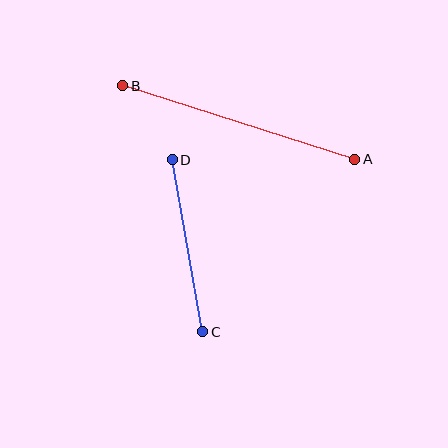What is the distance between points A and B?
The distance is approximately 243 pixels.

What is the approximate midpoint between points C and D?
The midpoint is at approximately (187, 246) pixels.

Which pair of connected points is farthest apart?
Points A and B are farthest apart.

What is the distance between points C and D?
The distance is approximately 175 pixels.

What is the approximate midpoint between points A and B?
The midpoint is at approximately (239, 123) pixels.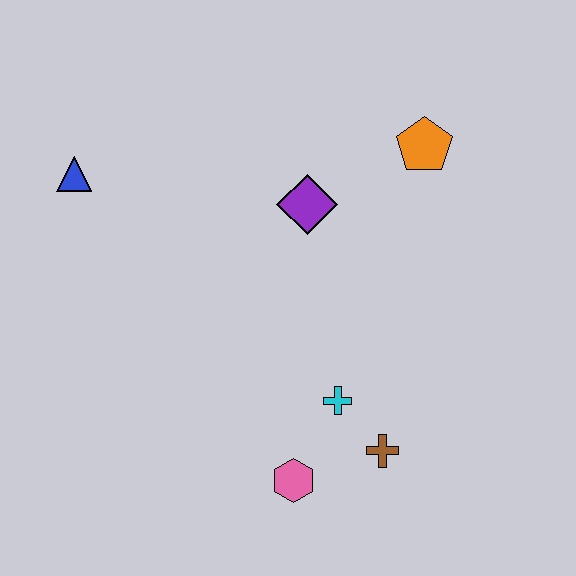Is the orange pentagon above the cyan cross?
Yes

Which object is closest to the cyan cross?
The brown cross is closest to the cyan cross.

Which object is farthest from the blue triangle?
The brown cross is farthest from the blue triangle.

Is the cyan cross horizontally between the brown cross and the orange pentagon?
No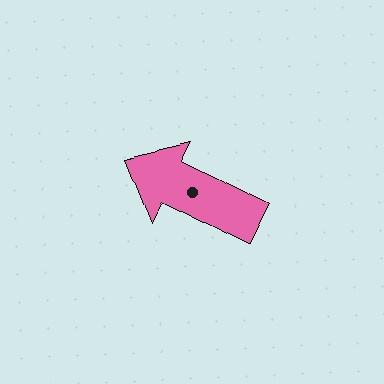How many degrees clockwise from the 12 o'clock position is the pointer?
Approximately 297 degrees.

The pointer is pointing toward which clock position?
Roughly 10 o'clock.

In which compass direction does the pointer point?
Northwest.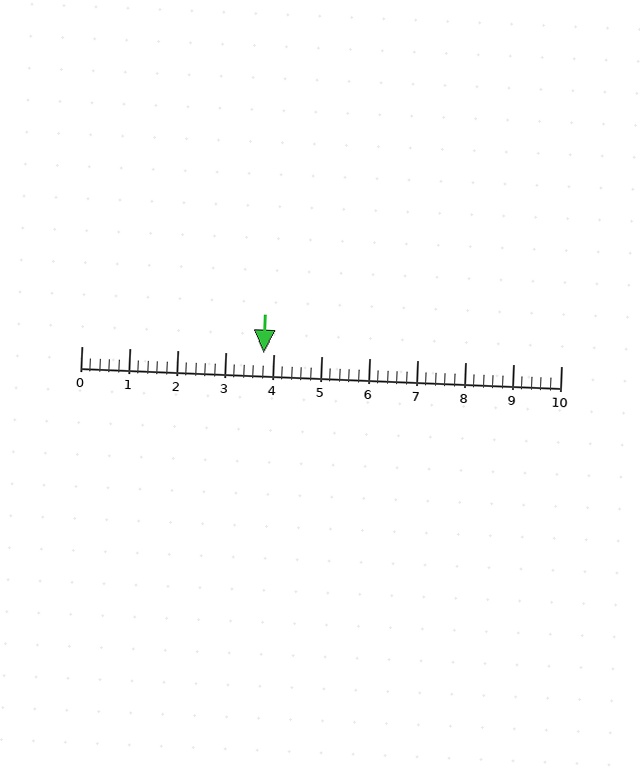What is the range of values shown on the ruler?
The ruler shows values from 0 to 10.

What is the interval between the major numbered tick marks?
The major tick marks are spaced 1 units apart.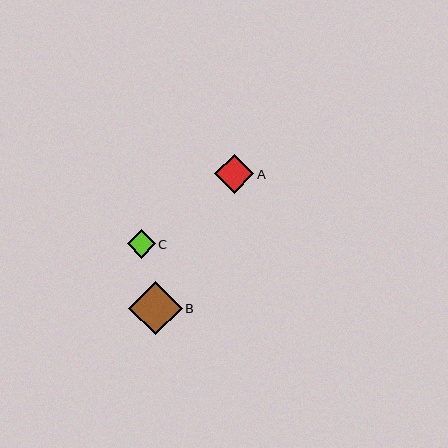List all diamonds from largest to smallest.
From largest to smallest: B, A, C.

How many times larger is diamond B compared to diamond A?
Diamond B is approximately 1.4 times the size of diamond A.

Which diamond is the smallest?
Diamond C is the smallest with a size of approximately 28 pixels.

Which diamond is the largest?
Diamond B is the largest with a size of approximately 54 pixels.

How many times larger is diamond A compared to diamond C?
Diamond A is approximately 1.4 times the size of diamond C.